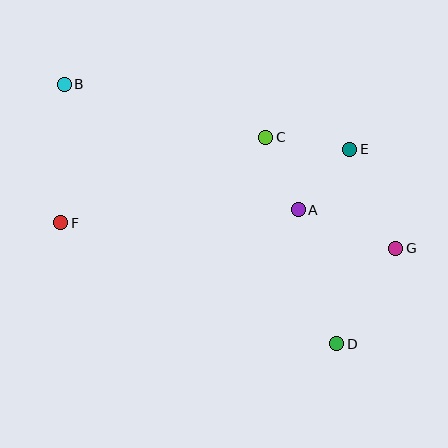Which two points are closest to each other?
Points A and E are closest to each other.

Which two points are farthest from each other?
Points B and D are farthest from each other.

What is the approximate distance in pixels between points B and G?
The distance between B and G is approximately 370 pixels.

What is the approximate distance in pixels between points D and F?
The distance between D and F is approximately 301 pixels.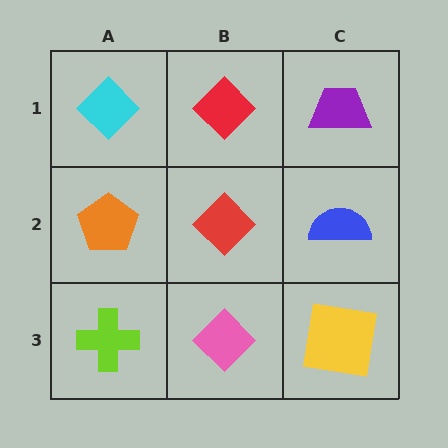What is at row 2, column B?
A red diamond.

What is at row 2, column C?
A blue semicircle.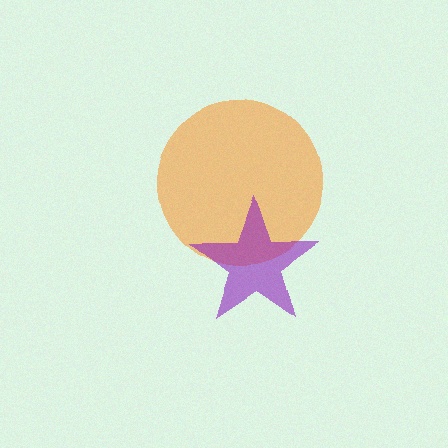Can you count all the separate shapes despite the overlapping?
Yes, there are 2 separate shapes.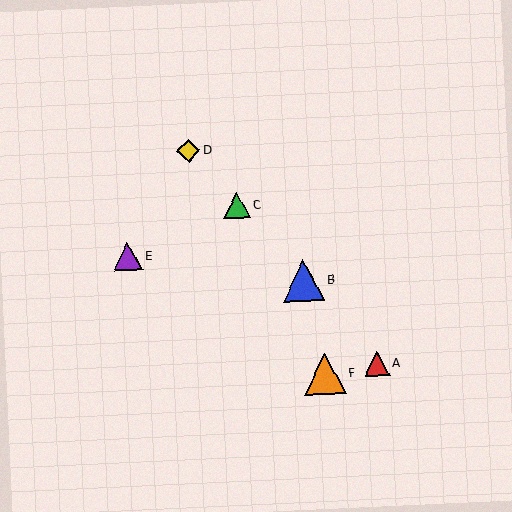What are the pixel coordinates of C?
Object C is at (237, 206).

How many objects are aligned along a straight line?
4 objects (A, B, C, D) are aligned along a straight line.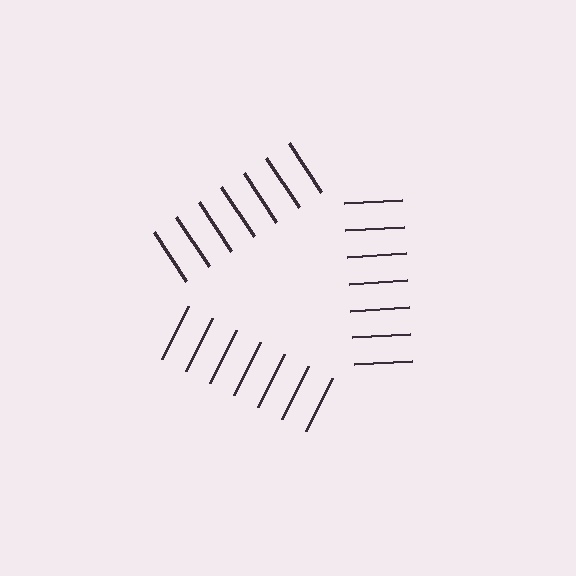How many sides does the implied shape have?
3 sides — the line-ends trace a triangle.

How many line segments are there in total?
21 — 7 along each of the 3 edges.